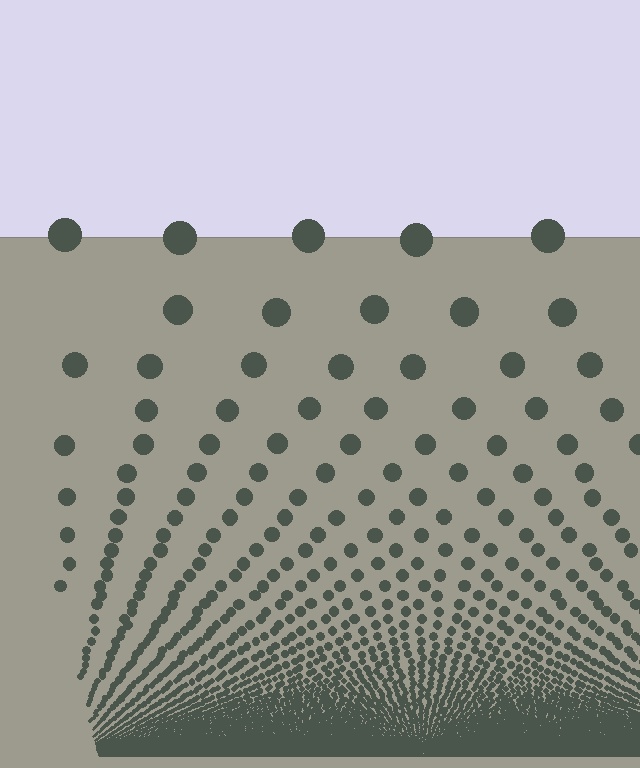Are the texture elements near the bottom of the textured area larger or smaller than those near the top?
Smaller. The gradient is inverted — elements near the bottom are smaller and denser.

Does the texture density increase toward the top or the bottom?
Density increases toward the bottom.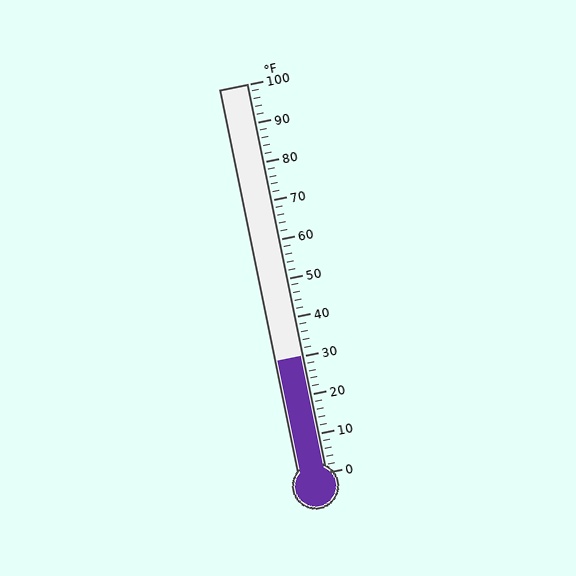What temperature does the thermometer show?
The thermometer shows approximately 30°F.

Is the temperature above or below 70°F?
The temperature is below 70°F.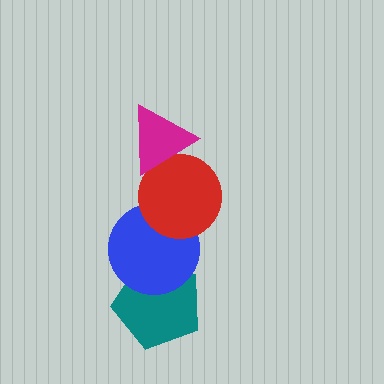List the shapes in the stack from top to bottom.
From top to bottom: the magenta triangle, the red circle, the blue circle, the teal pentagon.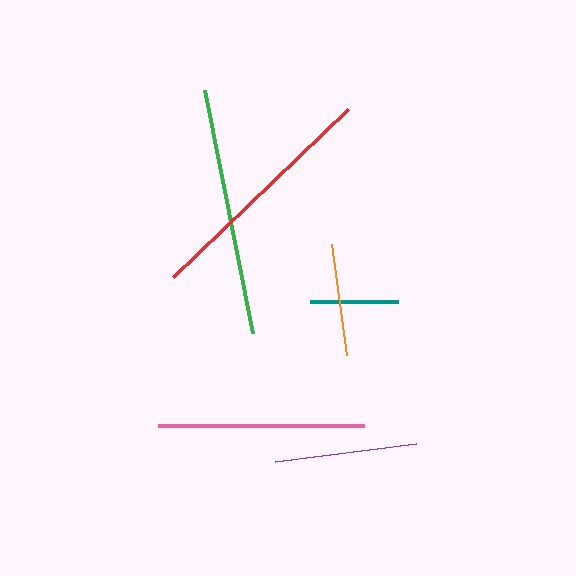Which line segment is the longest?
The green line is the longest at approximately 249 pixels.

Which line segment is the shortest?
The teal line is the shortest at approximately 87 pixels.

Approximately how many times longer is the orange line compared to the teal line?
The orange line is approximately 1.3 times the length of the teal line.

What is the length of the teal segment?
The teal segment is approximately 87 pixels long.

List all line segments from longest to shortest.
From longest to shortest: green, red, pink, purple, orange, teal.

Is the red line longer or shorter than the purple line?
The red line is longer than the purple line.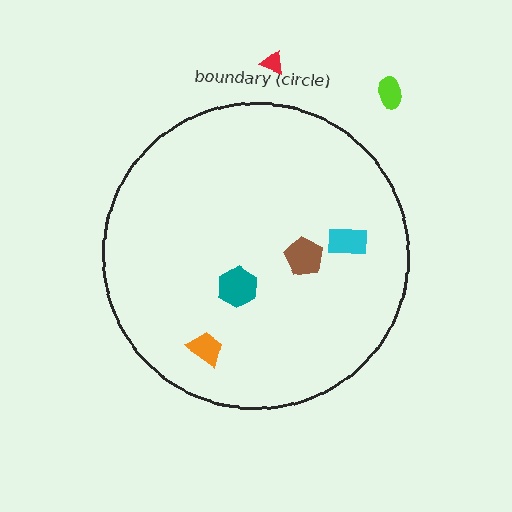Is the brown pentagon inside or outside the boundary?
Inside.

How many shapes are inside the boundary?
4 inside, 2 outside.